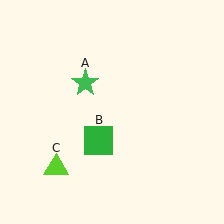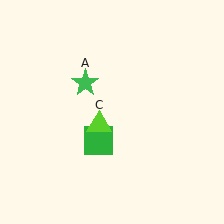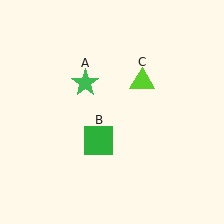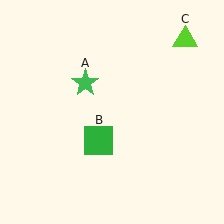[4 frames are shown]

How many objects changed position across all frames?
1 object changed position: lime triangle (object C).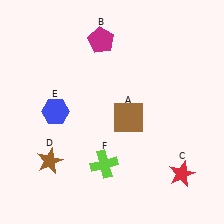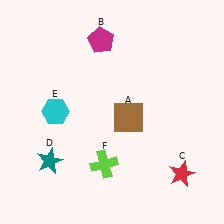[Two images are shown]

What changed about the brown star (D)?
In Image 1, D is brown. In Image 2, it changed to teal.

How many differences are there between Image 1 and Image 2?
There are 2 differences between the two images.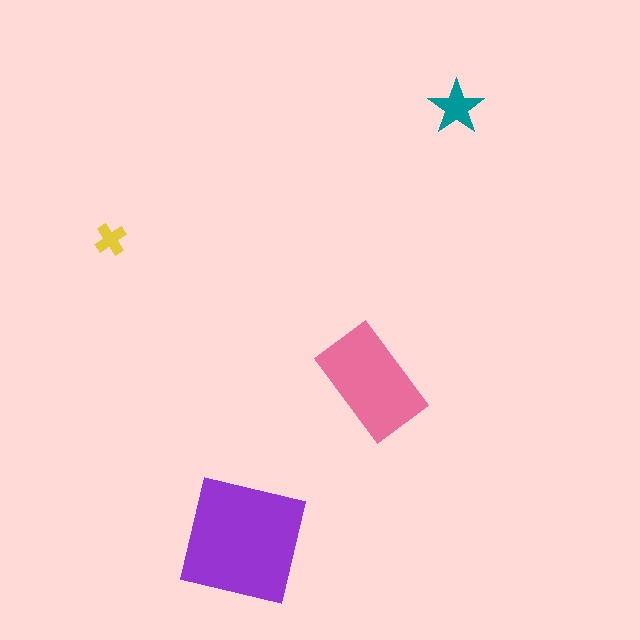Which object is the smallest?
The yellow cross.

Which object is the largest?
The purple square.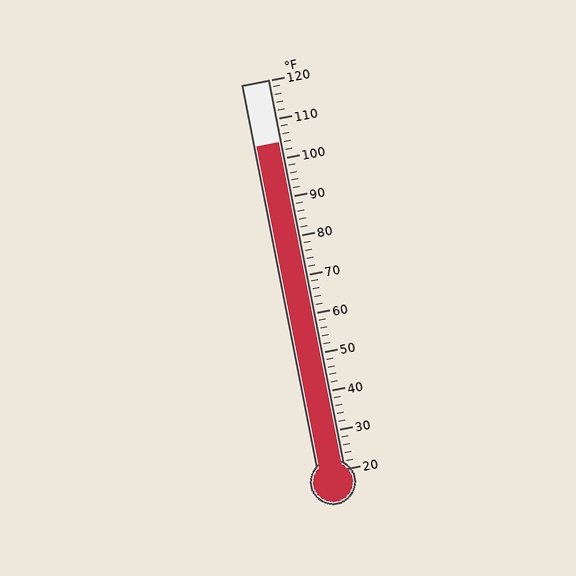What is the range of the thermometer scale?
The thermometer scale ranges from 20°F to 120°F.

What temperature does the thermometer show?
The thermometer shows approximately 104°F.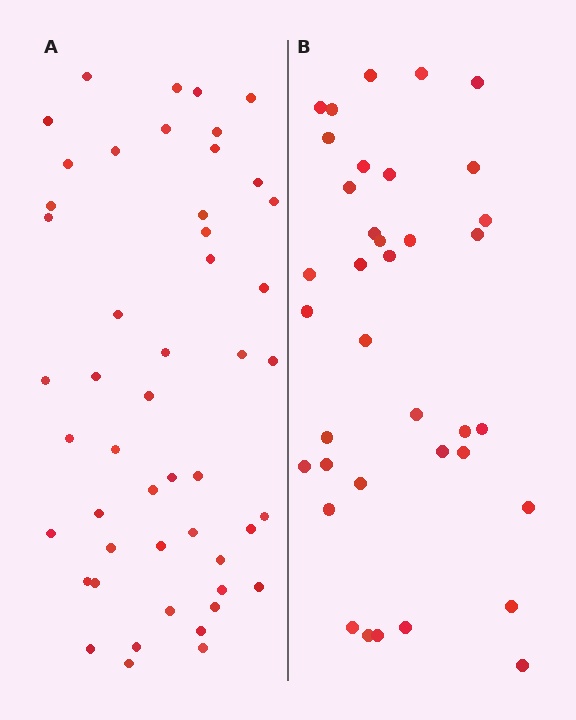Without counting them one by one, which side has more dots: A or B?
Region A (the left region) has more dots.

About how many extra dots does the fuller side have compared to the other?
Region A has roughly 12 or so more dots than region B.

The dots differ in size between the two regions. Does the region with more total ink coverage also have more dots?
No. Region B has more total ink coverage because its dots are larger, but region A actually contains more individual dots. Total area can be misleading — the number of items is what matters here.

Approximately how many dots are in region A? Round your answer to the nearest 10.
About 50 dots. (The exact count is 49, which rounds to 50.)